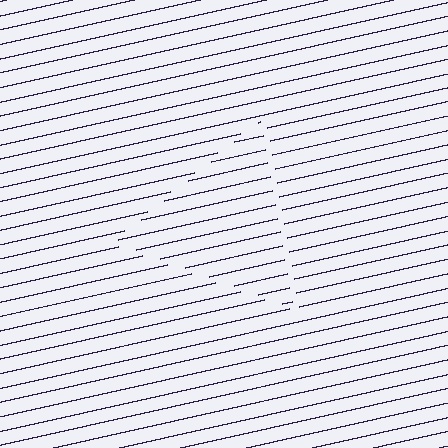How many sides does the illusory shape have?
3 sides — the line-ends trace a triangle.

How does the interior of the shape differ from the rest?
The interior of the shape contains the same grating, shifted by half a period — the contour is defined by the phase discontinuity where line-ends from the inner and outer gratings abut.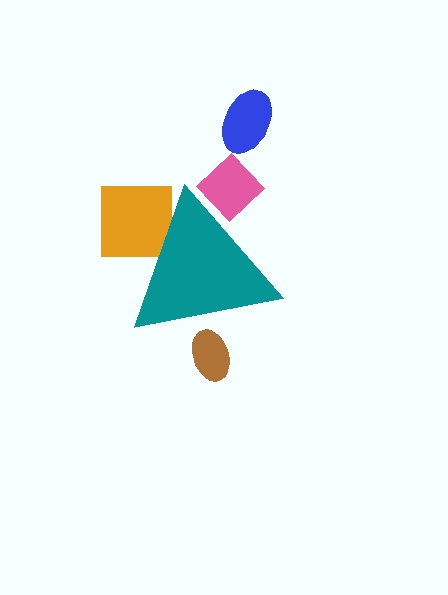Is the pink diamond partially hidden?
Yes, the pink diamond is partially hidden behind the teal triangle.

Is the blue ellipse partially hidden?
No, the blue ellipse is fully visible.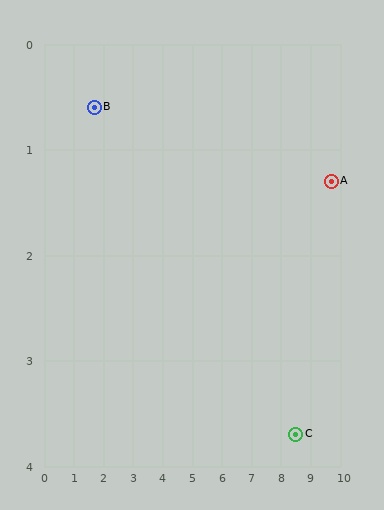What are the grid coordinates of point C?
Point C is at approximately (8.5, 3.7).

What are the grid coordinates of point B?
Point B is at approximately (1.7, 0.6).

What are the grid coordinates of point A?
Point A is at approximately (9.7, 1.3).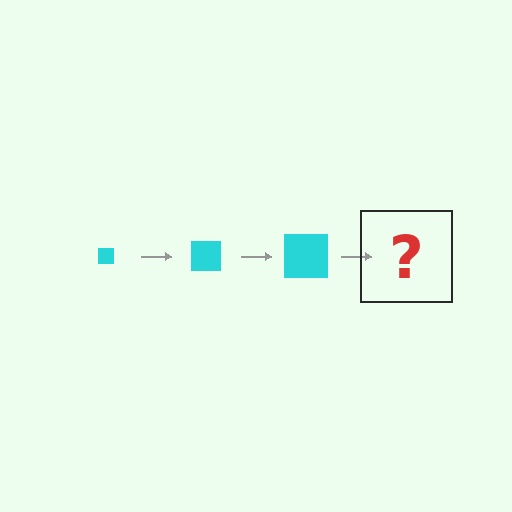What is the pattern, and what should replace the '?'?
The pattern is that the square gets progressively larger each step. The '?' should be a cyan square, larger than the previous one.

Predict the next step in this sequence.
The next step is a cyan square, larger than the previous one.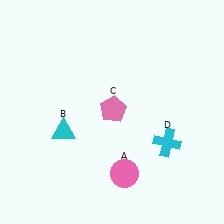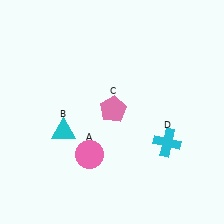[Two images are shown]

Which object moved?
The pink circle (A) moved left.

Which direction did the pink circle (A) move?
The pink circle (A) moved left.